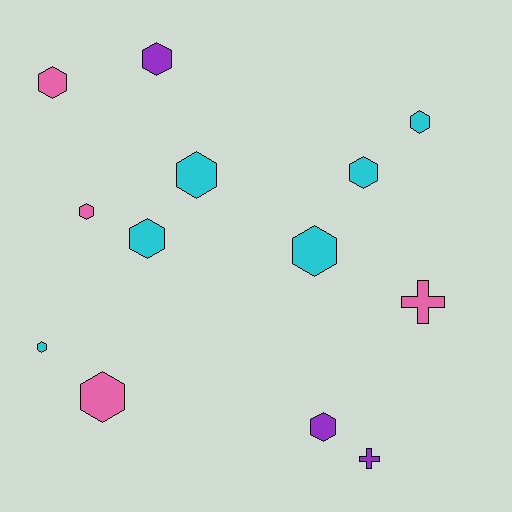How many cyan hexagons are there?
There are 6 cyan hexagons.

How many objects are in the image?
There are 13 objects.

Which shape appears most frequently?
Hexagon, with 11 objects.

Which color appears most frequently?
Cyan, with 6 objects.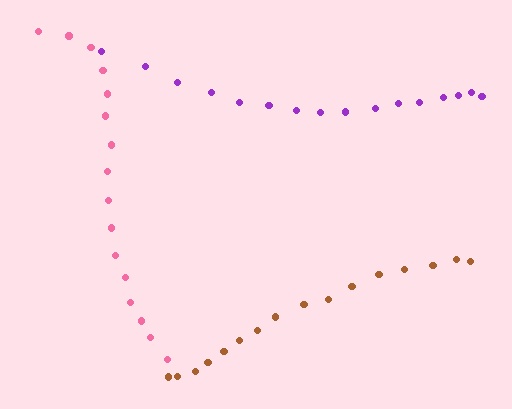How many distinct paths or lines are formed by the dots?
There are 3 distinct paths.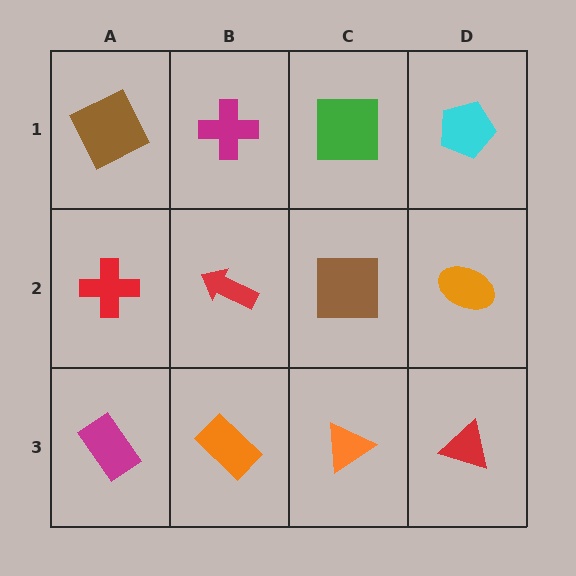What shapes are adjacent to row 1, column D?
An orange ellipse (row 2, column D), a green square (row 1, column C).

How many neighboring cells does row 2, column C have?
4.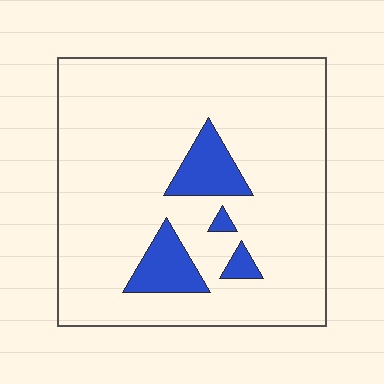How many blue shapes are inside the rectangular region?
4.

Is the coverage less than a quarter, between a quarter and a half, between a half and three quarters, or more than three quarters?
Less than a quarter.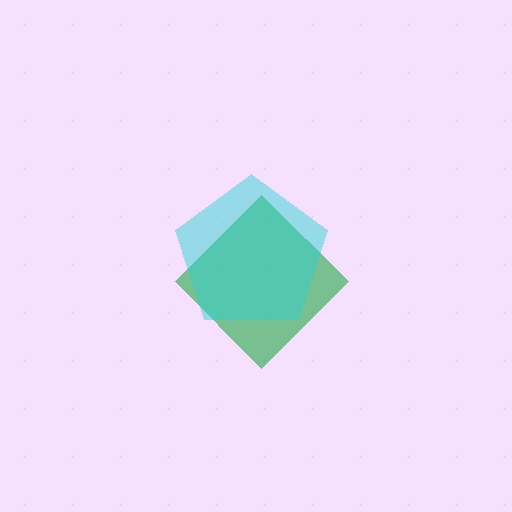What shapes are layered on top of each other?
The layered shapes are: a green diamond, a cyan pentagon.